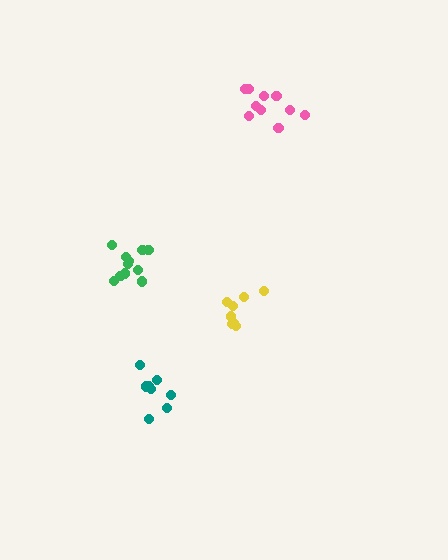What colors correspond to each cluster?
The clusters are colored: green, pink, yellow, teal.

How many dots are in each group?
Group 1: 11 dots, Group 2: 10 dots, Group 3: 8 dots, Group 4: 8 dots (37 total).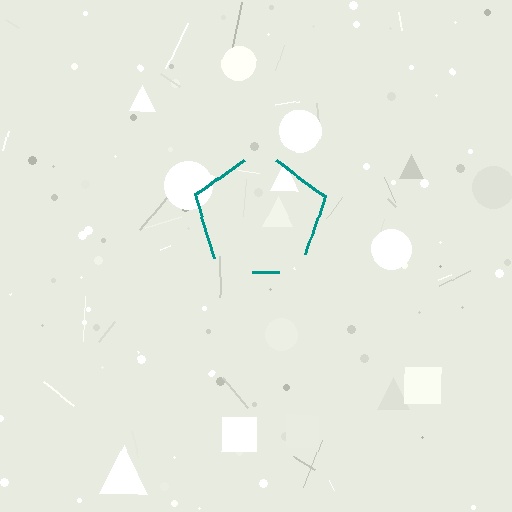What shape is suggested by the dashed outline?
The dashed outline suggests a pentagon.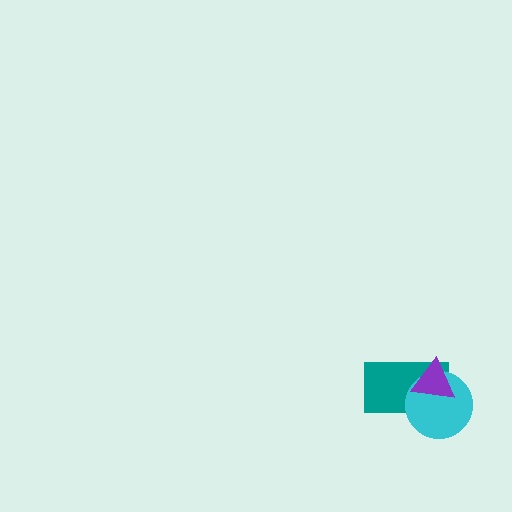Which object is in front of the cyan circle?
The purple triangle is in front of the cyan circle.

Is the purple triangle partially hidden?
No, no other shape covers it.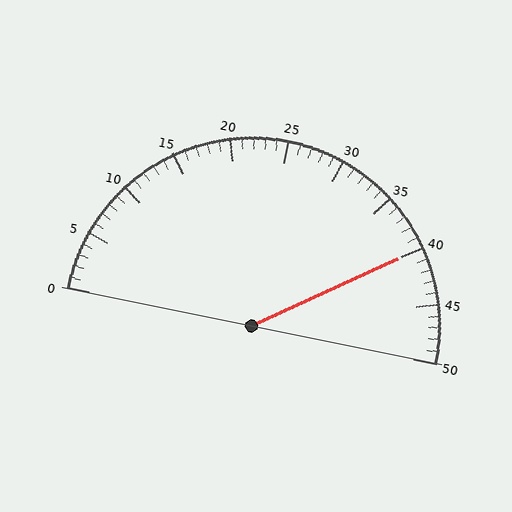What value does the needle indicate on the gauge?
The needle indicates approximately 40.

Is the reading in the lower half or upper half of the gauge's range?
The reading is in the upper half of the range (0 to 50).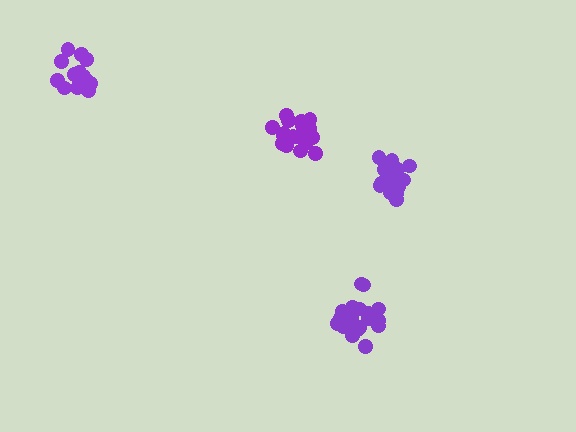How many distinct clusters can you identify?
There are 4 distinct clusters.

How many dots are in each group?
Group 1: 17 dots, Group 2: 21 dots, Group 3: 15 dots, Group 4: 21 dots (74 total).